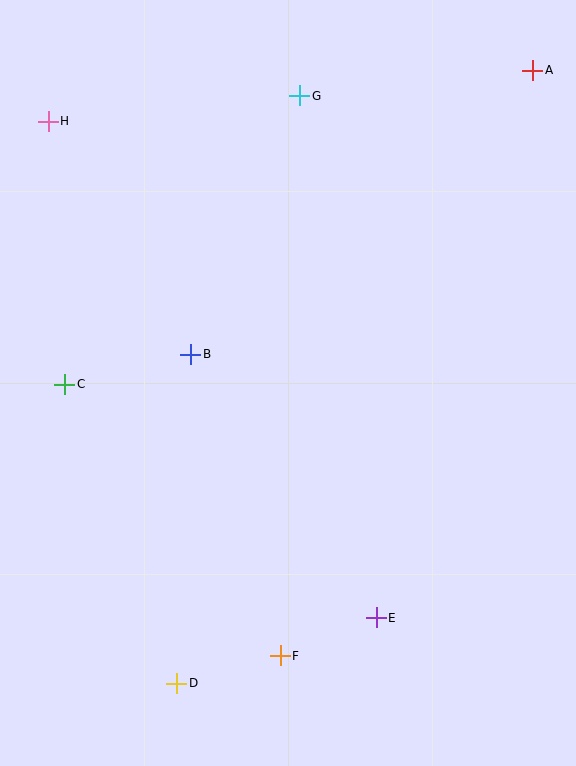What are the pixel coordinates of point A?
Point A is at (533, 70).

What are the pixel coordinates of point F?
Point F is at (280, 656).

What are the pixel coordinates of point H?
Point H is at (48, 121).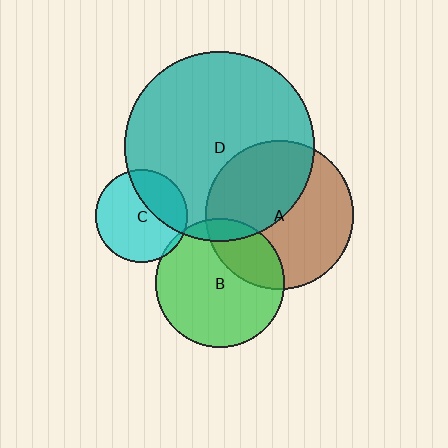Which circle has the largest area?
Circle D (teal).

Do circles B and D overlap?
Yes.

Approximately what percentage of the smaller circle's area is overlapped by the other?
Approximately 10%.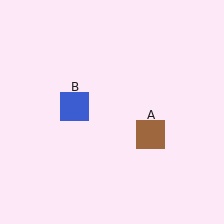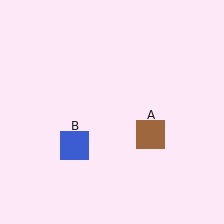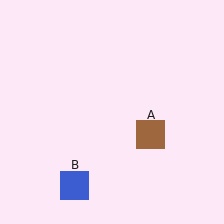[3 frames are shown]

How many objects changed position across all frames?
1 object changed position: blue square (object B).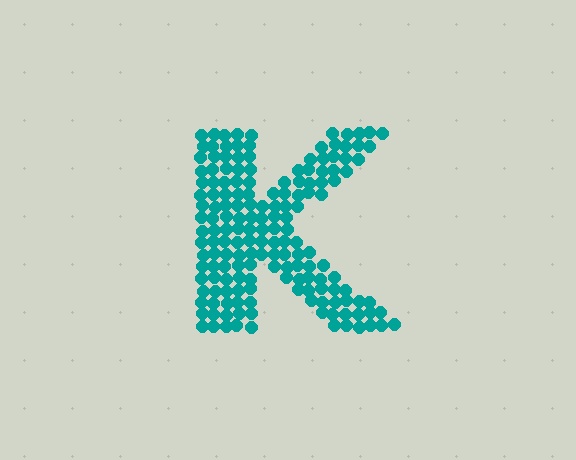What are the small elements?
The small elements are circles.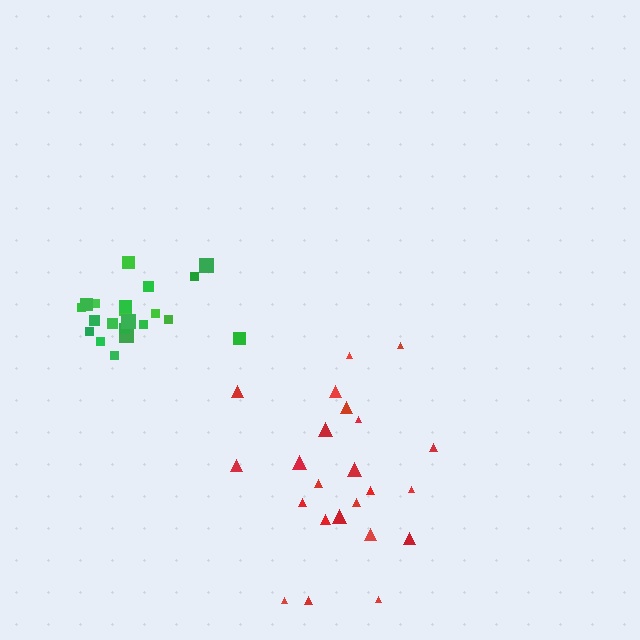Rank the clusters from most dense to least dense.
green, red.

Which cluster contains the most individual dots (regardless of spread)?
Red (23).